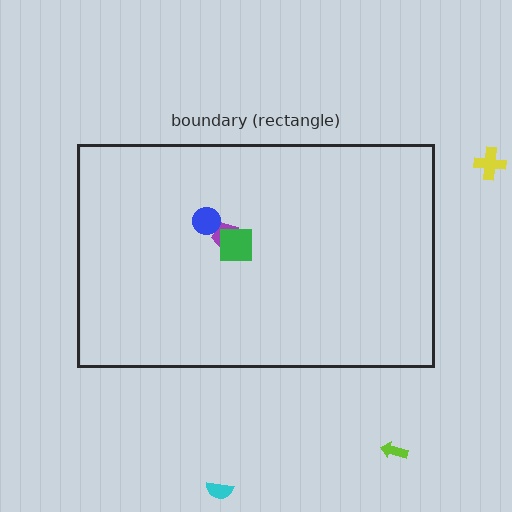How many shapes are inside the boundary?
3 inside, 3 outside.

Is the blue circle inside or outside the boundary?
Inside.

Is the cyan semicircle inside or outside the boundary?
Outside.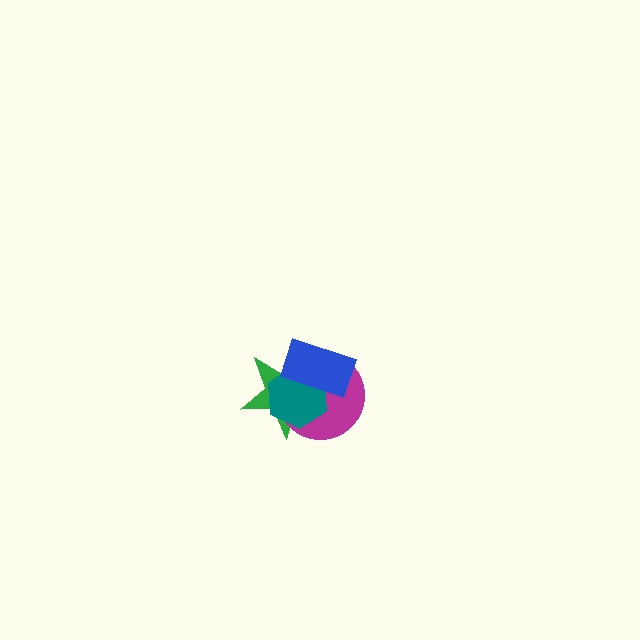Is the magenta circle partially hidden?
Yes, it is partially covered by another shape.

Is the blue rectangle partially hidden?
No, no other shape covers it.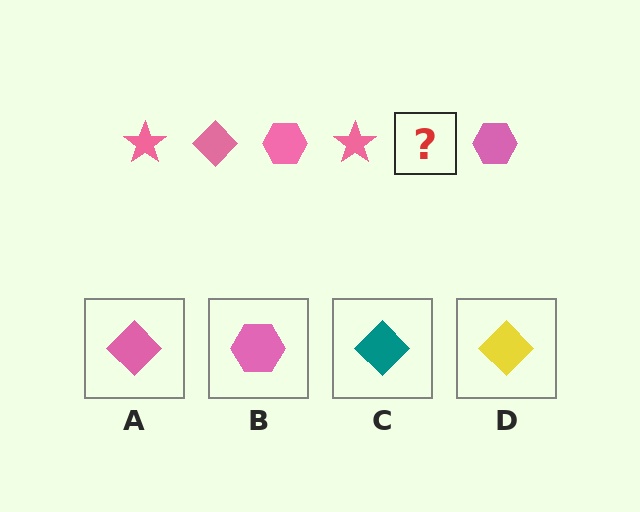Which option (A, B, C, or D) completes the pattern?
A.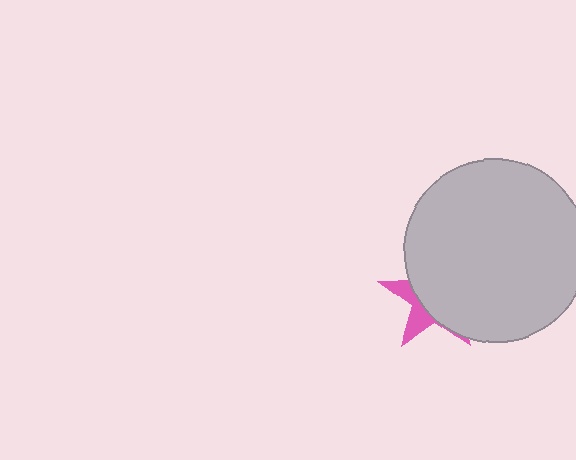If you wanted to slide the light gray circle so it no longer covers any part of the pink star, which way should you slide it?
Slide it right — that is the most direct way to separate the two shapes.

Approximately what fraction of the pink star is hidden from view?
Roughly 70% of the pink star is hidden behind the light gray circle.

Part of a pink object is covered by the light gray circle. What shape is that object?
It is a star.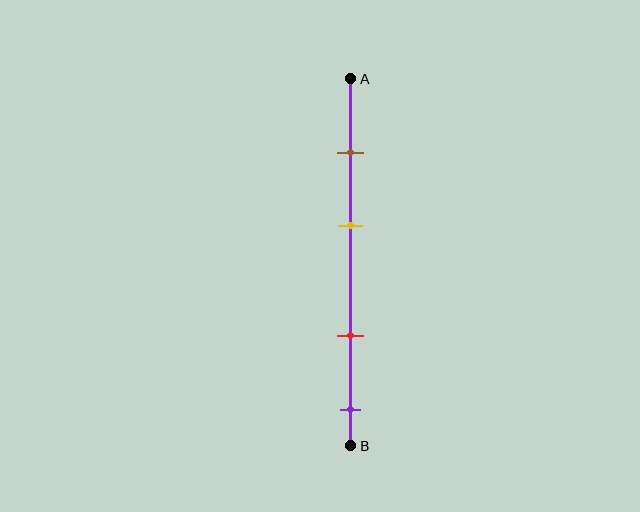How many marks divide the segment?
There are 4 marks dividing the segment.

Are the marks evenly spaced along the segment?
No, the marks are not evenly spaced.